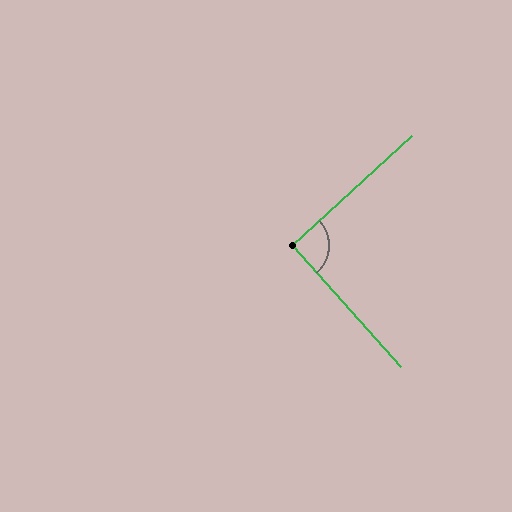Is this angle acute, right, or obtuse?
It is approximately a right angle.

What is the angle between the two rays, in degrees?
Approximately 91 degrees.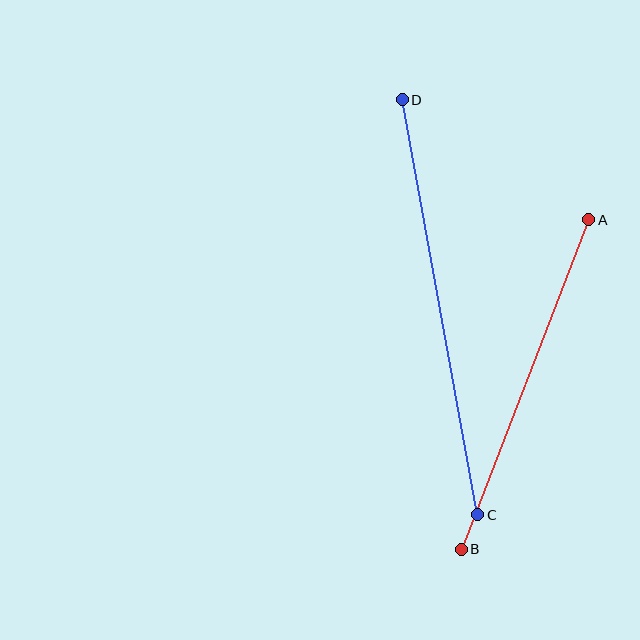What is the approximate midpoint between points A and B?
The midpoint is at approximately (525, 384) pixels.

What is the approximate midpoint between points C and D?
The midpoint is at approximately (440, 307) pixels.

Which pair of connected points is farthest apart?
Points C and D are farthest apart.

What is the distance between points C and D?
The distance is approximately 422 pixels.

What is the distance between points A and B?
The distance is approximately 353 pixels.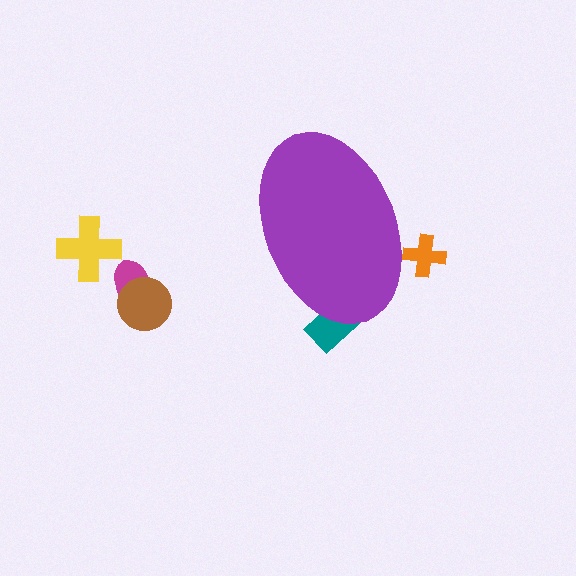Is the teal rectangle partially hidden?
Yes, the teal rectangle is partially hidden behind the purple ellipse.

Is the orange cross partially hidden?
Yes, the orange cross is partially hidden behind the purple ellipse.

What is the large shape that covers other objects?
A purple ellipse.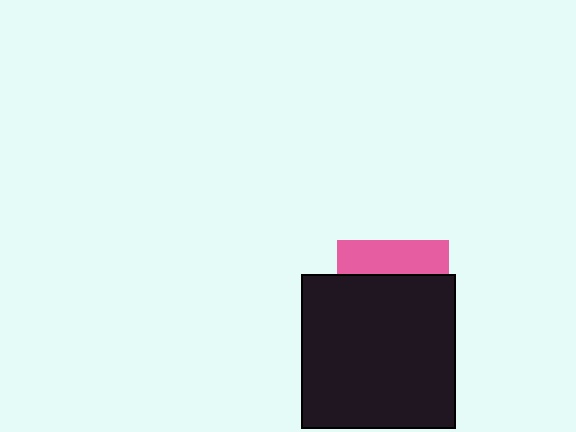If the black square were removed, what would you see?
You would see the complete pink square.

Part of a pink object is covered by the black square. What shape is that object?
It is a square.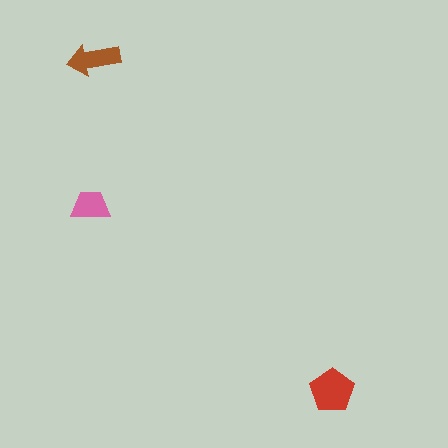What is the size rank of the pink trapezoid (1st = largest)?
3rd.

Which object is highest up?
The brown arrow is topmost.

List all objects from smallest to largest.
The pink trapezoid, the brown arrow, the red pentagon.